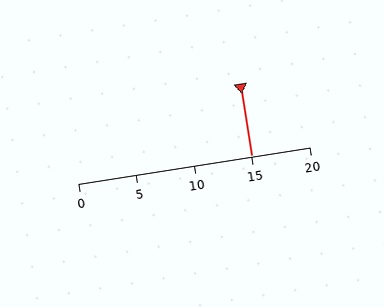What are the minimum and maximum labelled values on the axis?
The axis runs from 0 to 20.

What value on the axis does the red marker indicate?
The marker indicates approximately 15.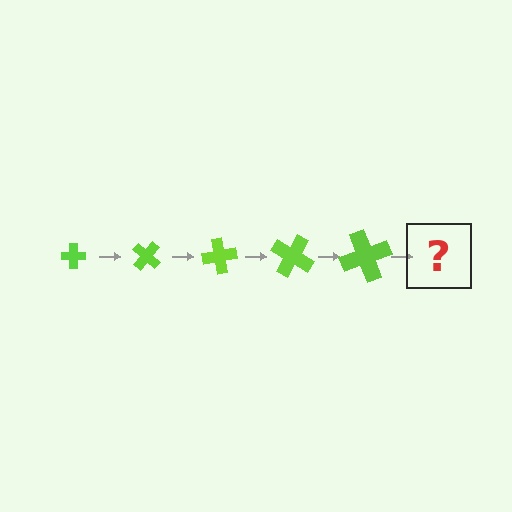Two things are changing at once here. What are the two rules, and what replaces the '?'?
The two rules are that the cross grows larger each step and it rotates 40 degrees each step. The '?' should be a cross, larger than the previous one and rotated 200 degrees from the start.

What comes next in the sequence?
The next element should be a cross, larger than the previous one and rotated 200 degrees from the start.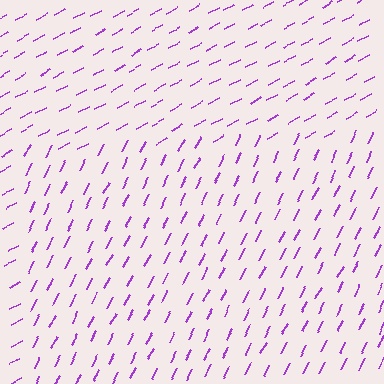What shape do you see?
I see a rectangle.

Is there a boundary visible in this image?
Yes, there is a texture boundary formed by a change in line orientation.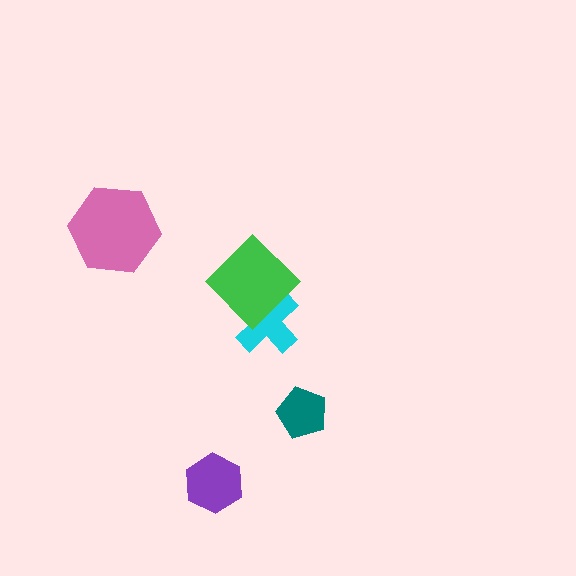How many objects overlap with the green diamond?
1 object overlaps with the green diamond.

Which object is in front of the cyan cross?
The green diamond is in front of the cyan cross.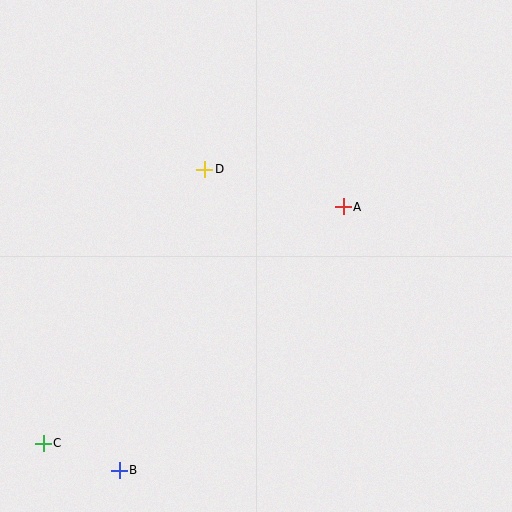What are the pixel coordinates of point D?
Point D is at (205, 169).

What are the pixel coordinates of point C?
Point C is at (43, 443).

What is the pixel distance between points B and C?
The distance between B and C is 81 pixels.